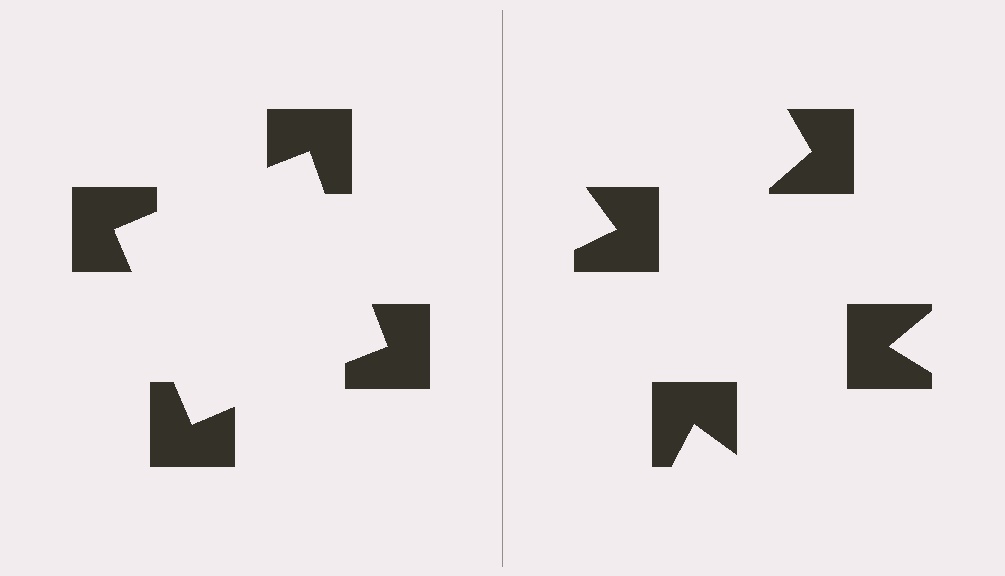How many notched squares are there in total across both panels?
8 — 4 on each side.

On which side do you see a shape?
An illusory square appears on the left side. On the right side the wedge cuts are rotated, so no coherent shape forms.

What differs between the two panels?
The notched squares are positioned identically on both sides; only the wedge orientations differ. On the left they align to a square; on the right they are misaligned.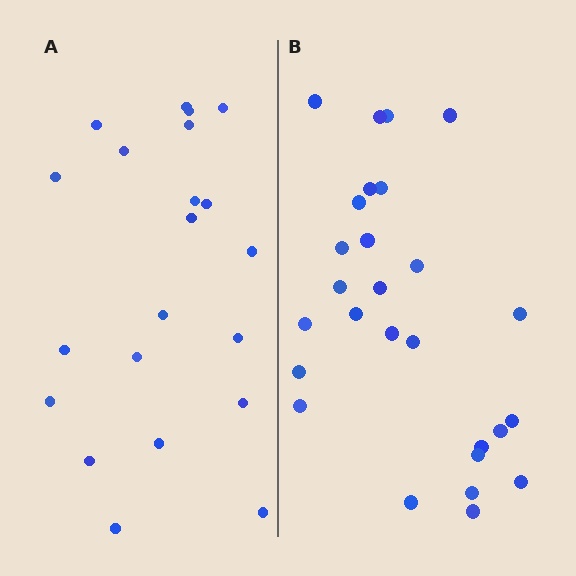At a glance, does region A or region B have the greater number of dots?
Region B (the right region) has more dots.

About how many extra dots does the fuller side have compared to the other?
Region B has about 6 more dots than region A.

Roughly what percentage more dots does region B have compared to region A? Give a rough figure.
About 30% more.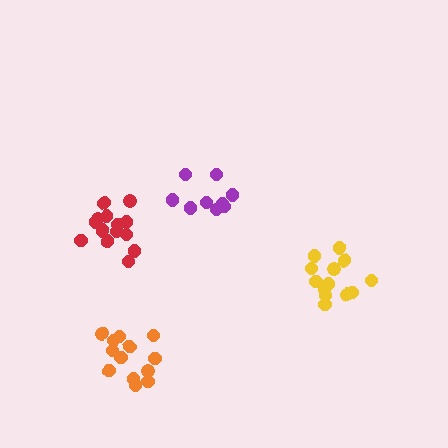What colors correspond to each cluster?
The clusters are colored: yellow, orange, purple, red.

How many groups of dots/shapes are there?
There are 4 groups.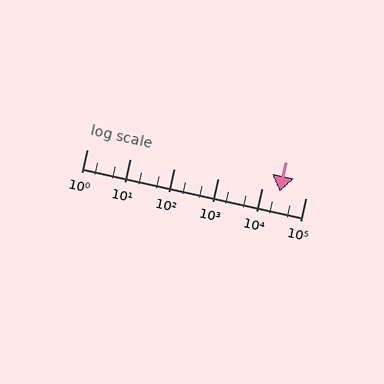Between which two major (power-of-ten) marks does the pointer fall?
The pointer is between 10000 and 100000.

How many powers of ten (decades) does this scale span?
The scale spans 5 decades, from 1 to 100000.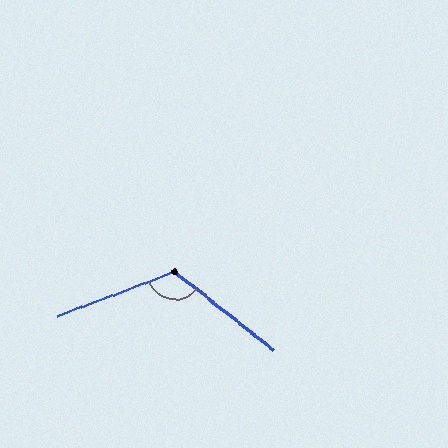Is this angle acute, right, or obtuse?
It is obtuse.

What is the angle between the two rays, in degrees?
Approximately 121 degrees.